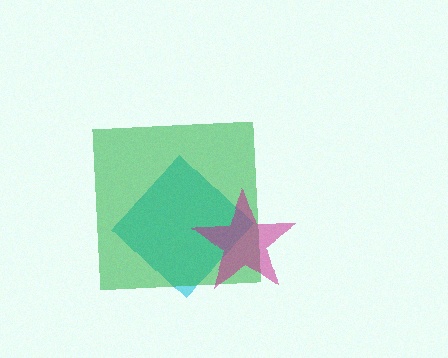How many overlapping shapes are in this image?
There are 3 overlapping shapes in the image.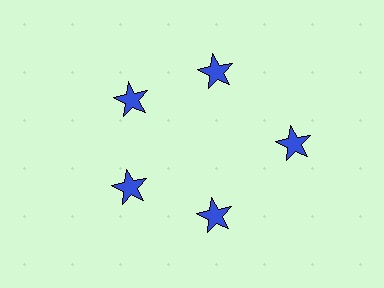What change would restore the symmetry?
The symmetry would be restored by moving it inward, back onto the ring so that all 5 stars sit at equal angles and equal distance from the center.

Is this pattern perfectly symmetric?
No. The 5 blue stars are arranged in a ring, but one element near the 3 o'clock position is pushed outward from the center, breaking the 5-fold rotational symmetry.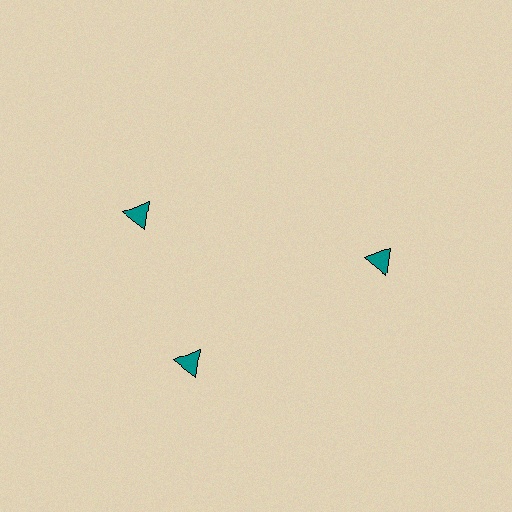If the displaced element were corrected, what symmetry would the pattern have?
It would have 3-fold rotational symmetry — the pattern would map onto itself every 120 degrees.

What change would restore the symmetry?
The symmetry would be restored by rotating it back into even spacing with its neighbors so that all 3 triangles sit at equal angles and equal distance from the center.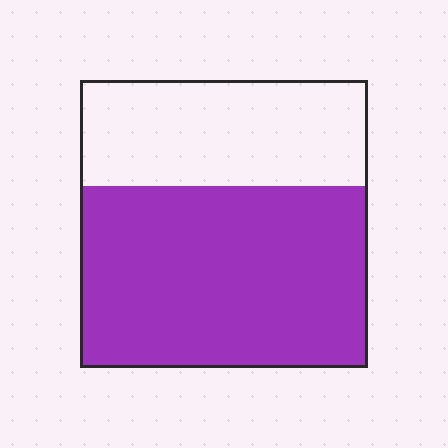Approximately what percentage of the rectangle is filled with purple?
Approximately 65%.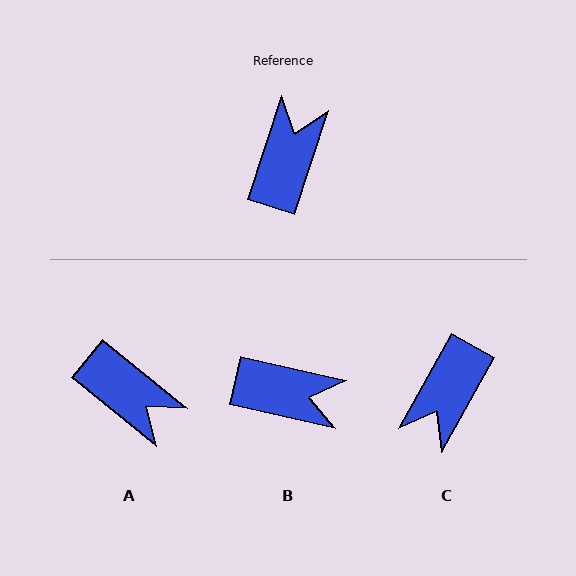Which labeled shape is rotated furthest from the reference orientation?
C, about 169 degrees away.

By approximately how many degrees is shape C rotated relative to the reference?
Approximately 169 degrees counter-clockwise.